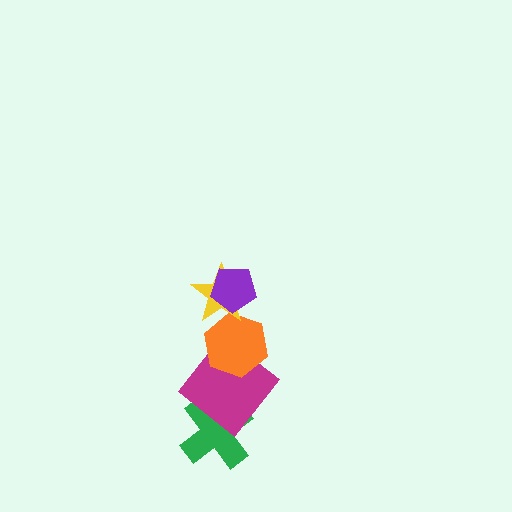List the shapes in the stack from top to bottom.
From top to bottom: the purple pentagon, the yellow star, the orange hexagon, the magenta diamond, the green cross.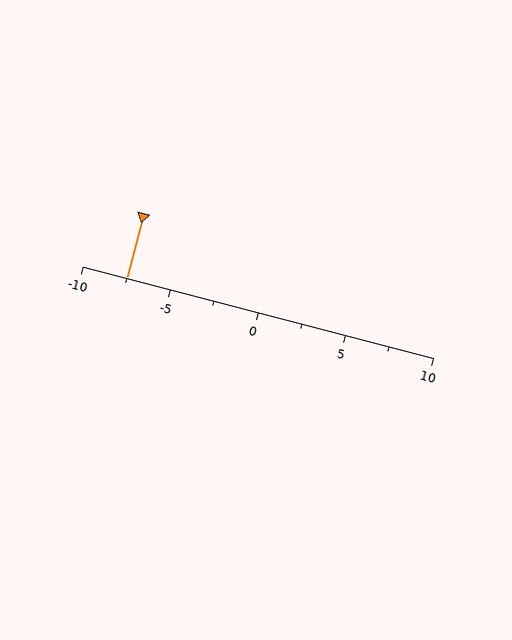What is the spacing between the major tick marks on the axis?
The major ticks are spaced 5 apart.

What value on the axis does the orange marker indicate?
The marker indicates approximately -7.5.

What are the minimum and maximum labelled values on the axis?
The axis runs from -10 to 10.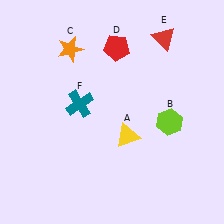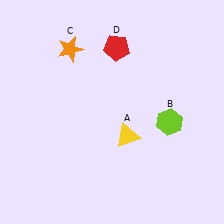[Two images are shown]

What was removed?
The red triangle (E), the teal cross (F) were removed in Image 2.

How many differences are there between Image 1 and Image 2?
There are 2 differences between the two images.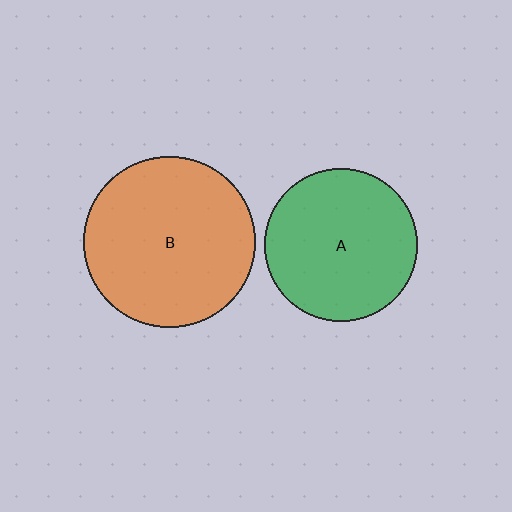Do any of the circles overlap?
No, none of the circles overlap.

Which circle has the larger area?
Circle B (orange).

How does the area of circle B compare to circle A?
Approximately 1.3 times.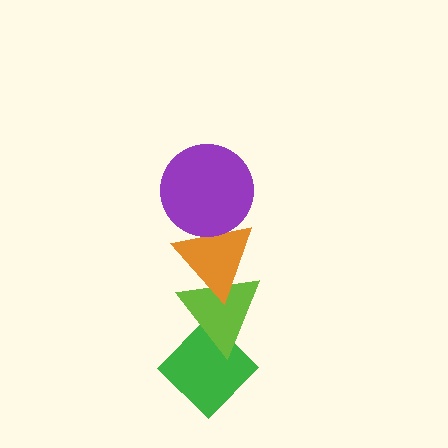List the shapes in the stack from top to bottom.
From top to bottom: the purple circle, the orange triangle, the lime triangle, the green diamond.